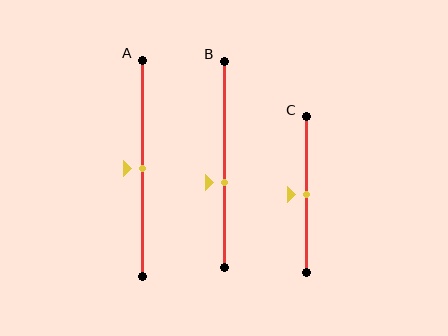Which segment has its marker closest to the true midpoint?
Segment A has its marker closest to the true midpoint.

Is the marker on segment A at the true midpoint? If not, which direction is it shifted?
Yes, the marker on segment A is at the true midpoint.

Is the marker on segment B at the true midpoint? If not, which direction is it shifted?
No, the marker on segment B is shifted downward by about 9% of the segment length.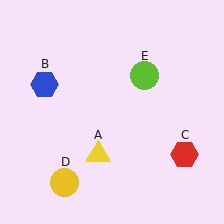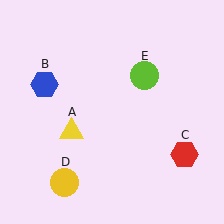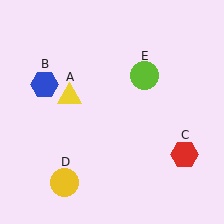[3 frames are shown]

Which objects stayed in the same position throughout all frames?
Blue hexagon (object B) and red hexagon (object C) and yellow circle (object D) and lime circle (object E) remained stationary.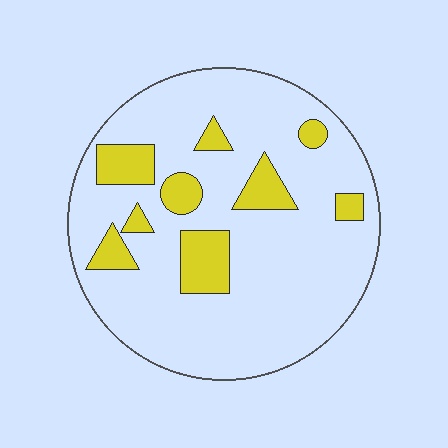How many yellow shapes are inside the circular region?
9.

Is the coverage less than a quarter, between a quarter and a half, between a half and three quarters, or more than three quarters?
Less than a quarter.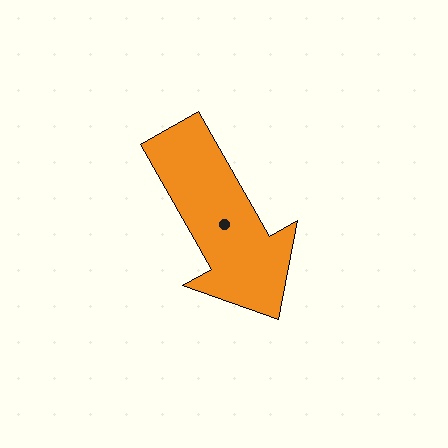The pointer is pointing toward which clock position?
Roughly 5 o'clock.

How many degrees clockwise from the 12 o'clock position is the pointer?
Approximately 150 degrees.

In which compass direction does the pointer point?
Southeast.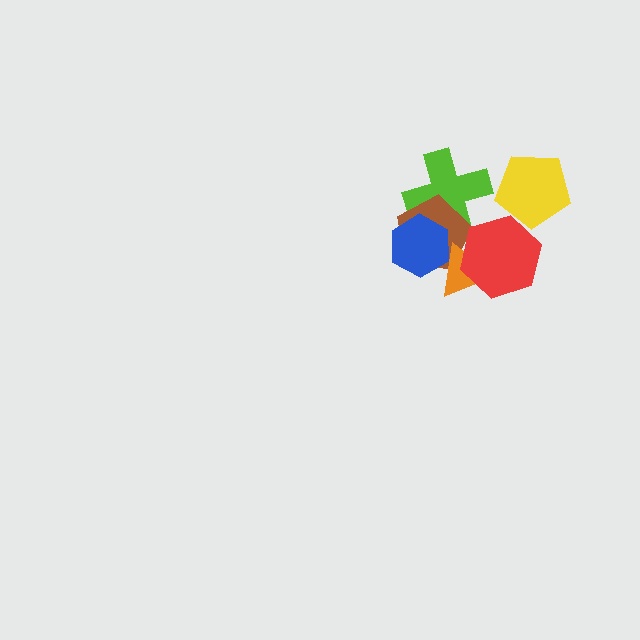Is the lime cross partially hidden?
Yes, it is partially covered by another shape.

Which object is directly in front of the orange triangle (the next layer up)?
The red hexagon is directly in front of the orange triangle.